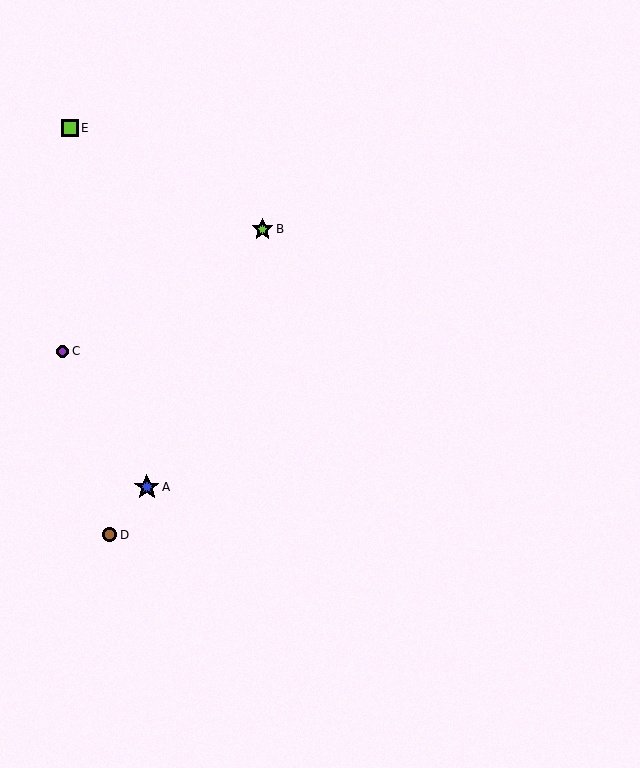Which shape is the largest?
The blue star (labeled A) is the largest.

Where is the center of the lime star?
The center of the lime star is at (263, 229).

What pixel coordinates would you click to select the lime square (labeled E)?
Click at (70, 128) to select the lime square E.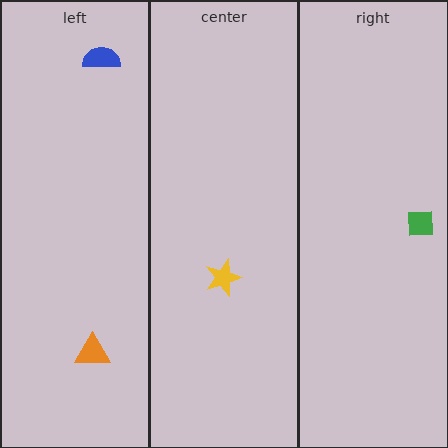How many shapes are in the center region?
1.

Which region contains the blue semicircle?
The left region.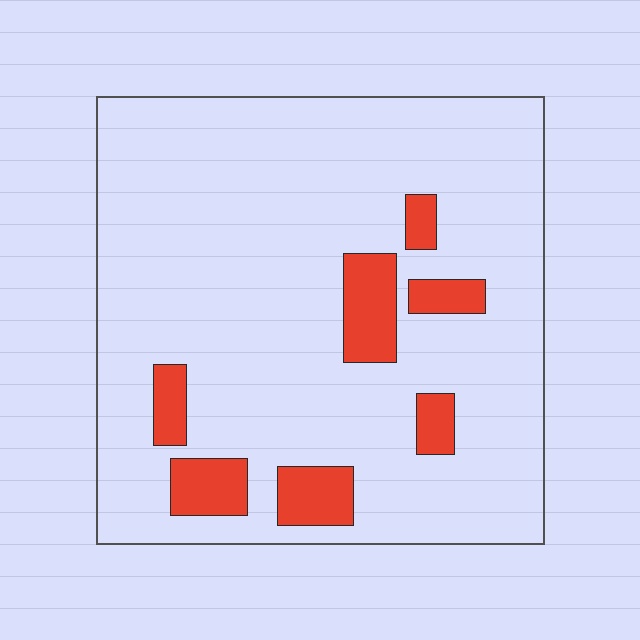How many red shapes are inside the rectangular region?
7.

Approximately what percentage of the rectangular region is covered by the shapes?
Approximately 10%.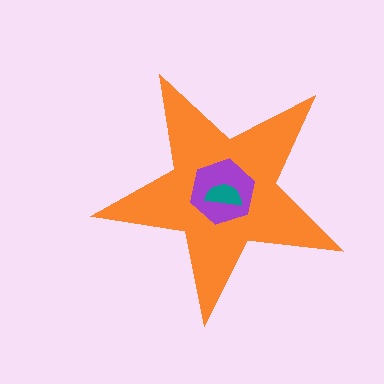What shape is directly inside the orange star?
The purple hexagon.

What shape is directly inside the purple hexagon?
The teal semicircle.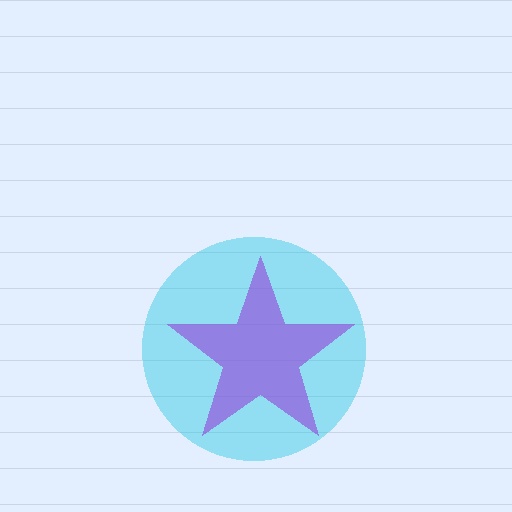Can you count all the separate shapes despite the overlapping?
Yes, there are 2 separate shapes.